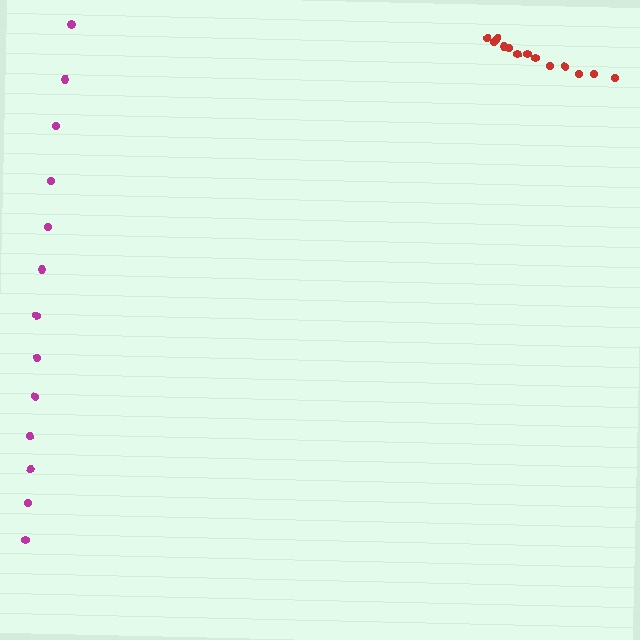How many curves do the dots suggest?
There are 2 distinct paths.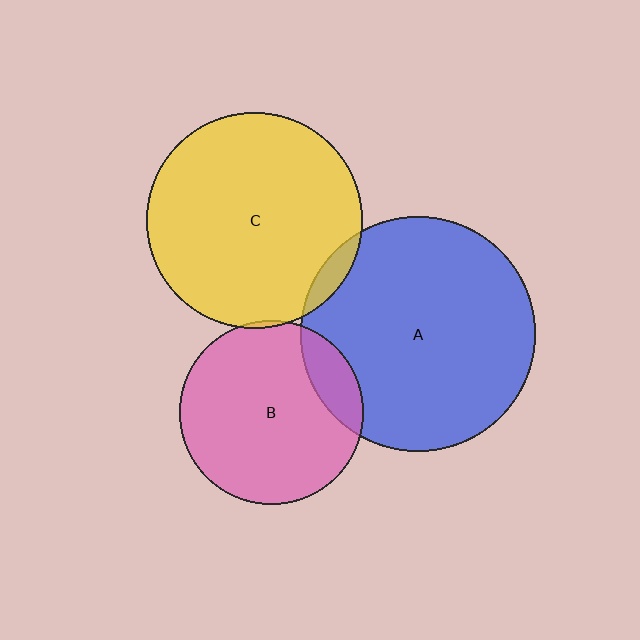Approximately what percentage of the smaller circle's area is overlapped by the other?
Approximately 5%.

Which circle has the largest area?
Circle A (blue).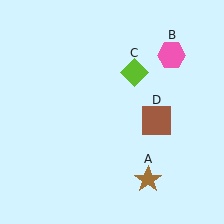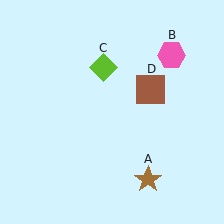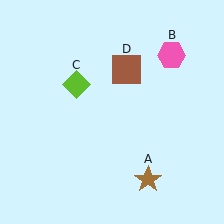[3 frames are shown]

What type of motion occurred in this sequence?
The lime diamond (object C), brown square (object D) rotated counterclockwise around the center of the scene.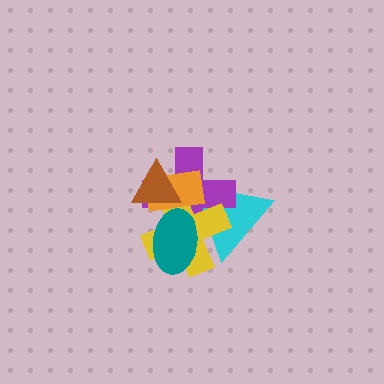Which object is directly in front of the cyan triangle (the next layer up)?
The purple cross is directly in front of the cyan triangle.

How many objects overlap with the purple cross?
5 objects overlap with the purple cross.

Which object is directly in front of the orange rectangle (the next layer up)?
The teal ellipse is directly in front of the orange rectangle.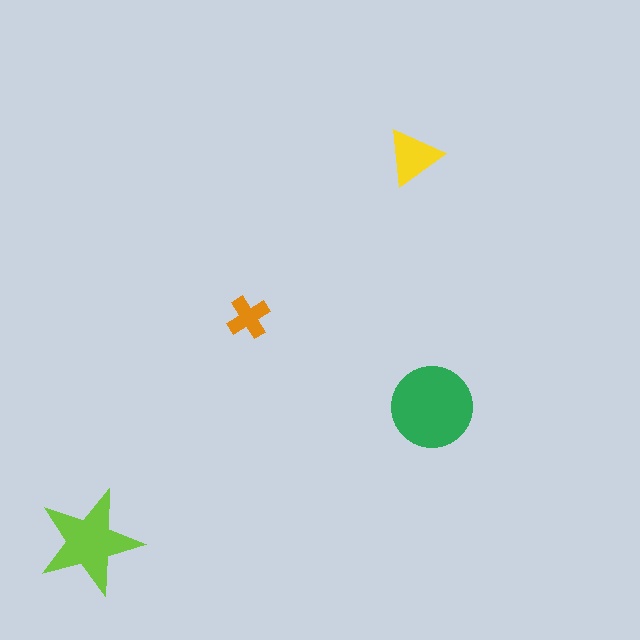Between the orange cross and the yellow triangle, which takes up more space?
The yellow triangle.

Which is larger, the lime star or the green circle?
The green circle.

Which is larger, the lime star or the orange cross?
The lime star.